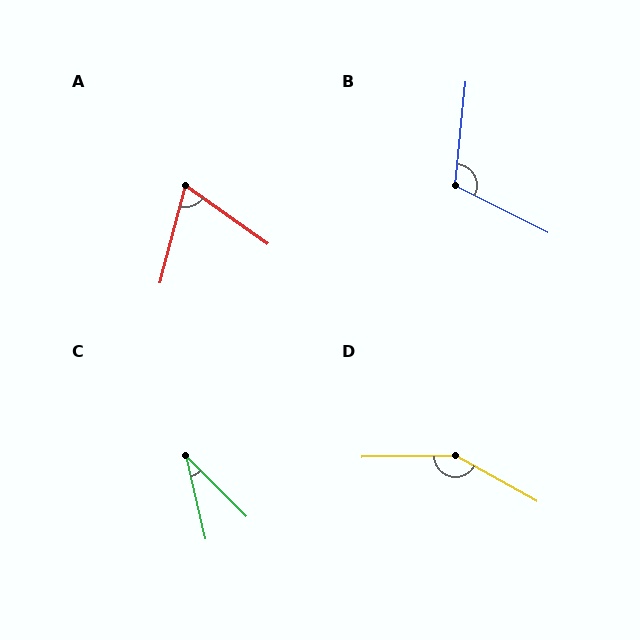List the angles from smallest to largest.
C (32°), A (69°), B (111°), D (150°).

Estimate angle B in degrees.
Approximately 111 degrees.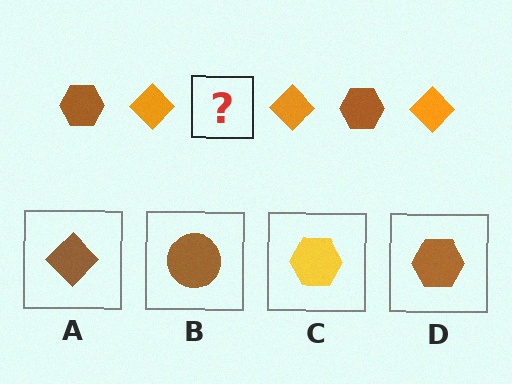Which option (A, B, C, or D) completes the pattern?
D.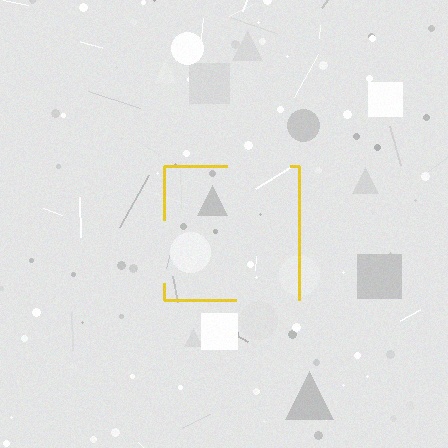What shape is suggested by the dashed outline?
The dashed outline suggests a square.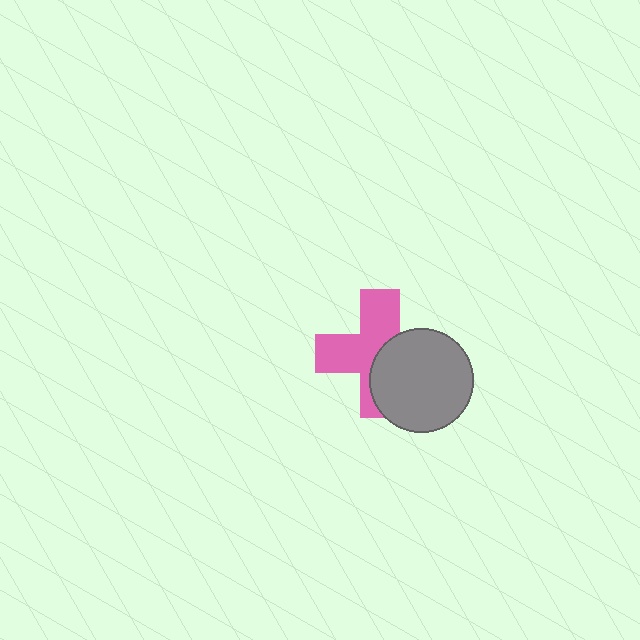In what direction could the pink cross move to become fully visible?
The pink cross could move toward the upper-left. That would shift it out from behind the gray circle entirely.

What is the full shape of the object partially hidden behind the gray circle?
The partially hidden object is a pink cross.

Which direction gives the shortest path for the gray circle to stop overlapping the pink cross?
Moving toward the lower-right gives the shortest separation.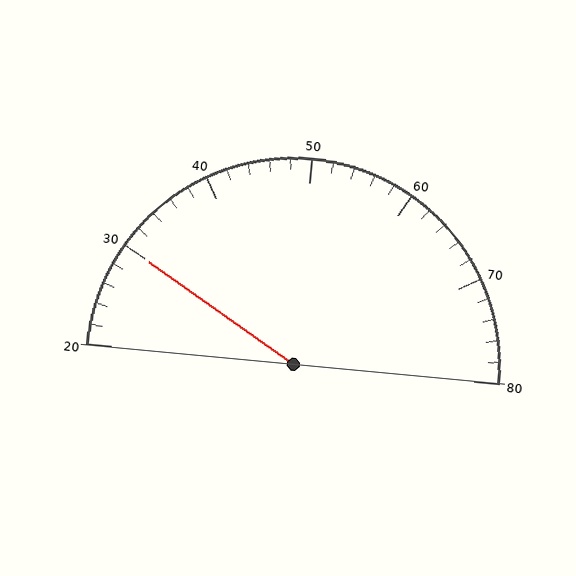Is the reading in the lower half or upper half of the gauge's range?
The reading is in the lower half of the range (20 to 80).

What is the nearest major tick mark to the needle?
The nearest major tick mark is 30.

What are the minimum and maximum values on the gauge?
The gauge ranges from 20 to 80.